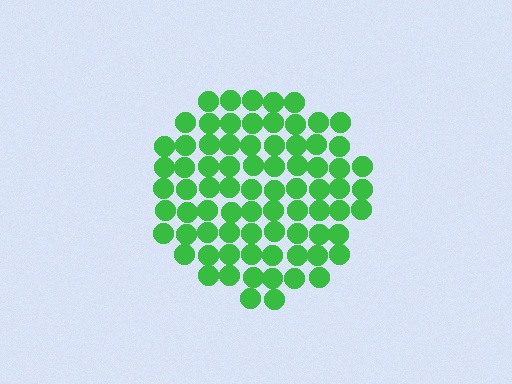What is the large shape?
The large shape is a circle.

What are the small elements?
The small elements are circles.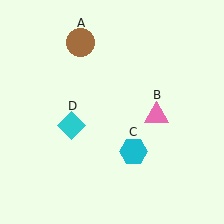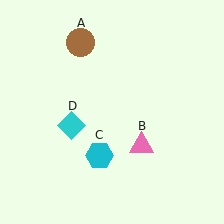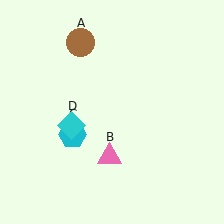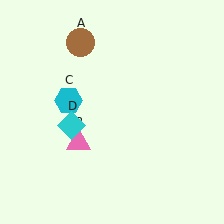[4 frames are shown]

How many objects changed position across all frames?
2 objects changed position: pink triangle (object B), cyan hexagon (object C).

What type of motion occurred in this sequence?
The pink triangle (object B), cyan hexagon (object C) rotated clockwise around the center of the scene.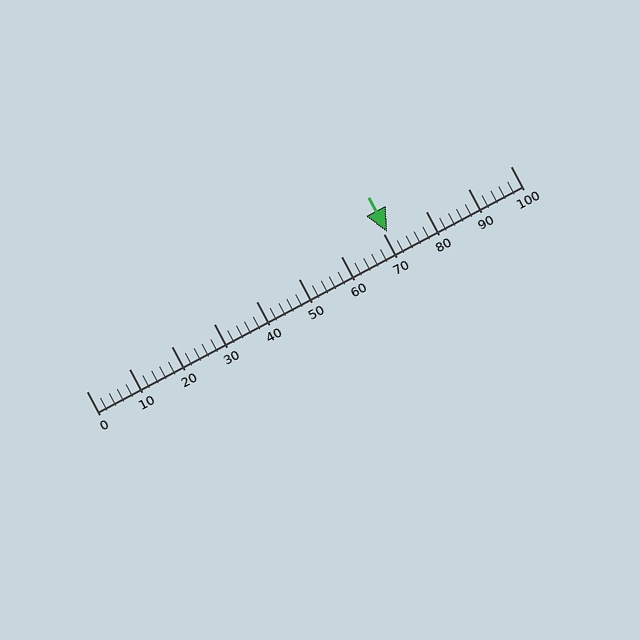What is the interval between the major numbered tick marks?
The major tick marks are spaced 10 units apart.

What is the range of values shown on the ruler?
The ruler shows values from 0 to 100.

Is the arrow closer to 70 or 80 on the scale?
The arrow is closer to 70.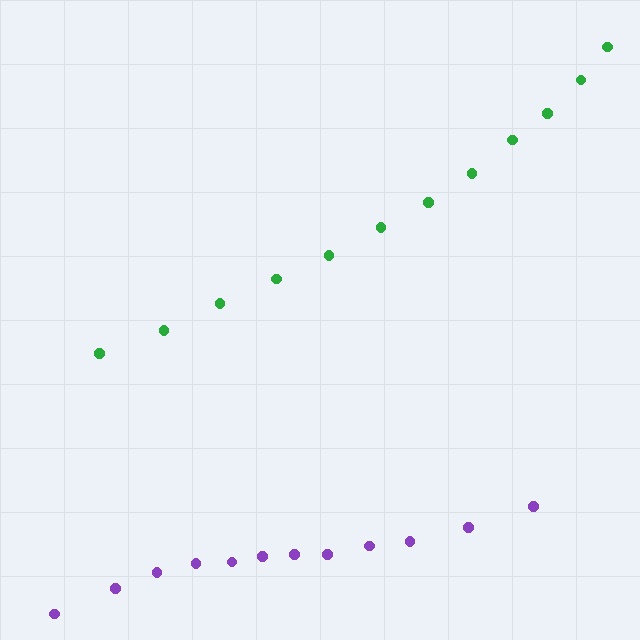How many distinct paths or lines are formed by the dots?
There are 2 distinct paths.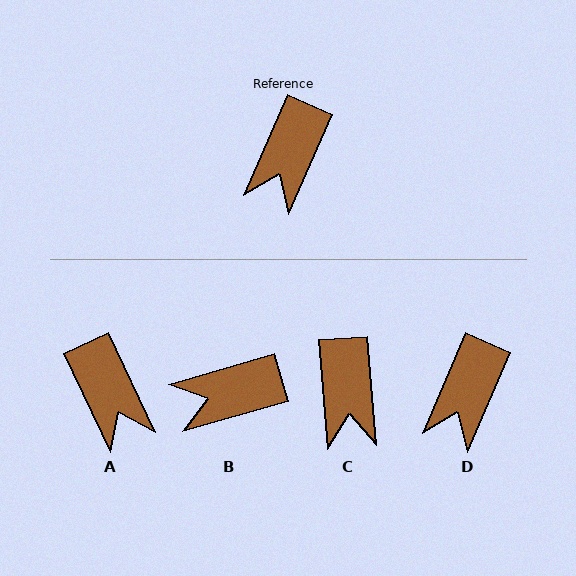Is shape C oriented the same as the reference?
No, it is off by about 28 degrees.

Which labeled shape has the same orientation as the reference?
D.